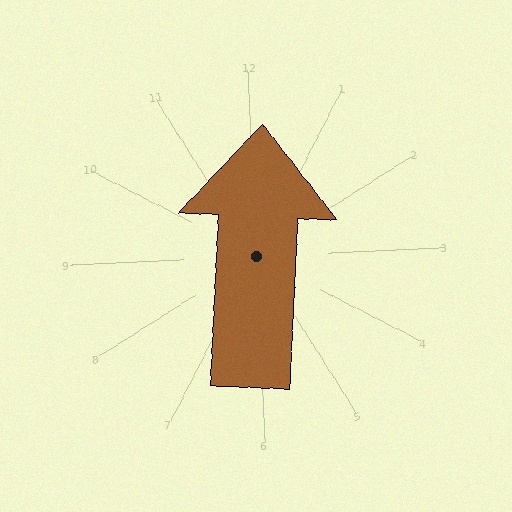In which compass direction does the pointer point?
North.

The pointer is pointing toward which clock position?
Roughly 12 o'clock.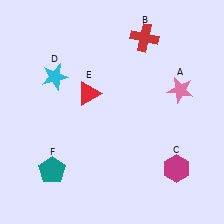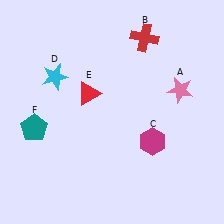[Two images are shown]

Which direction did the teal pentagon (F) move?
The teal pentagon (F) moved up.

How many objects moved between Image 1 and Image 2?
2 objects moved between the two images.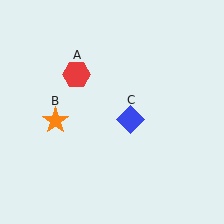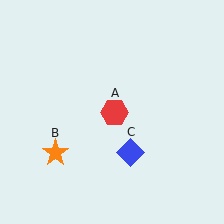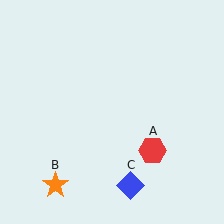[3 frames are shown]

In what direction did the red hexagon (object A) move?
The red hexagon (object A) moved down and to the right.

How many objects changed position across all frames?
3 objects changed position: red hexagon (object A), orange star (object B), blue diamond (object C).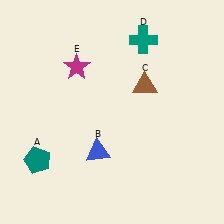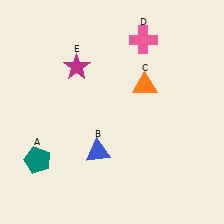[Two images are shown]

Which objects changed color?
C changed from brown to orange. D changed from teal to pink.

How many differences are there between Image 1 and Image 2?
There are 2 differences between the two images.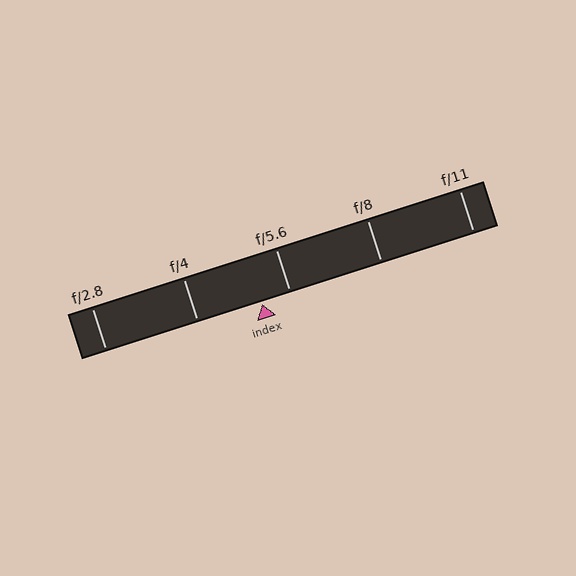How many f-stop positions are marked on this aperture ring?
There are 5 f-stop positions marked.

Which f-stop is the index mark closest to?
The index mark is closest to f/5.6.